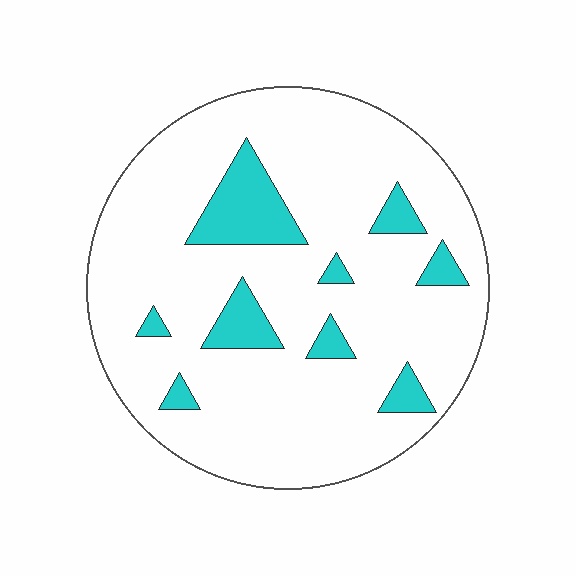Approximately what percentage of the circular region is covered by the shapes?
Approximately 15%.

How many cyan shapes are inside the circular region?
9.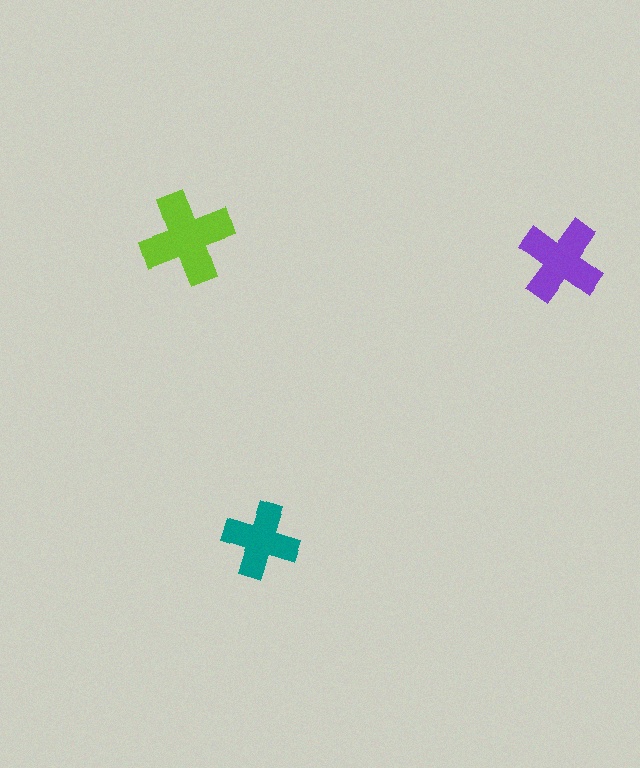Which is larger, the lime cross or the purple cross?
The lime one.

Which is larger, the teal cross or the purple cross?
The purple one.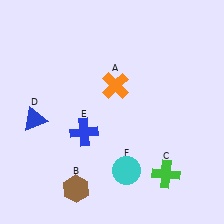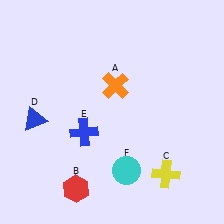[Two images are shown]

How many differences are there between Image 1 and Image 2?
There are 2 differences between the two images.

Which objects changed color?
B changed from brown to red. C changed from green to yellow.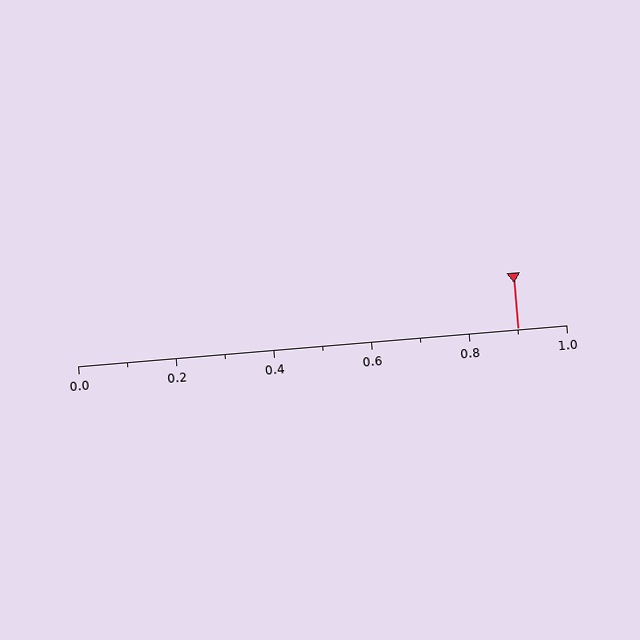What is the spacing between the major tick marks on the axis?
The major ticks are spaced 0.2 apart.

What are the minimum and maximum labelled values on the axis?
The axis runs from 0.0 to 1.0.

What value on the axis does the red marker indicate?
The marker indicates approximately 0.9.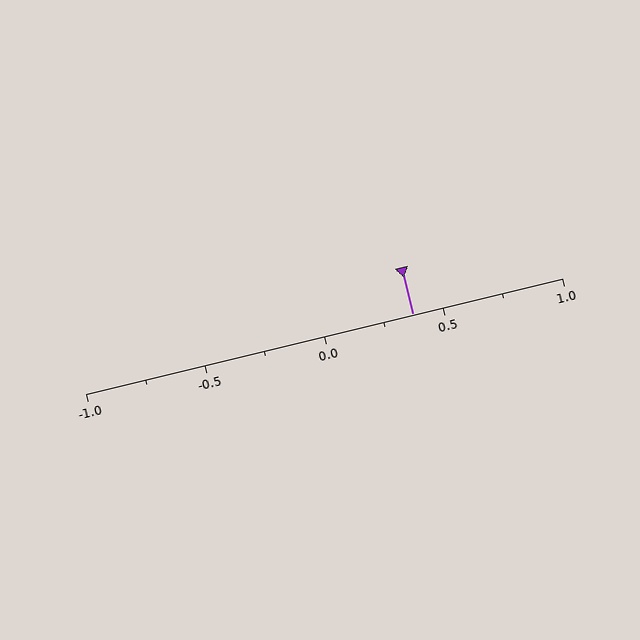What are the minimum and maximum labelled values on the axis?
The axis runs from -1.0 to 1.0.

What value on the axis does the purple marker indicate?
The marker indicates approximately 0.38.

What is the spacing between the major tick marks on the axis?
The major ticks are spaced 0.5 apart.